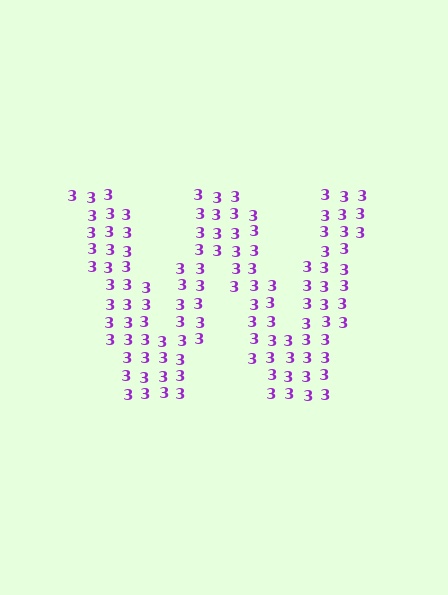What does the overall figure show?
The overall figure shows the letter W.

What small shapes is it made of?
It is made of small digit 3's.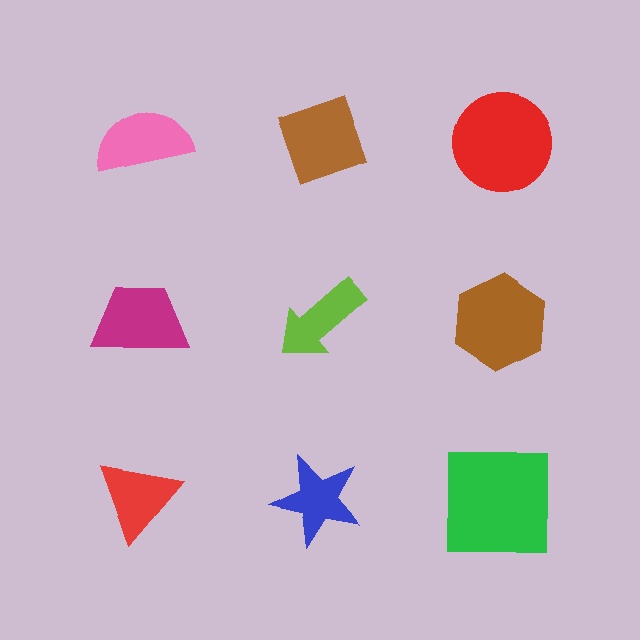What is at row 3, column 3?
A green square.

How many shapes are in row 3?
3 shapes.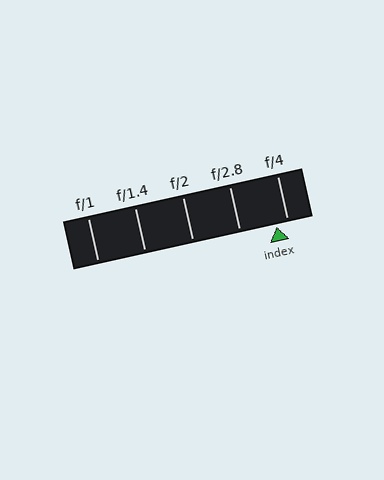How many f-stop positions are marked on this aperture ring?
There are 5 f-stop positions marked.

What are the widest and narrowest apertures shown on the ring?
The widest aperture shown is f/1 and the narrowest is f/4.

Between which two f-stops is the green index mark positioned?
The index mark is between f/2.8 and f/4.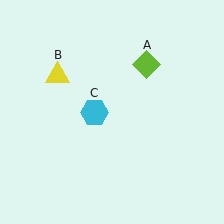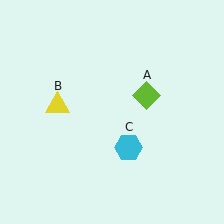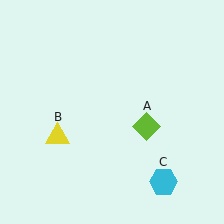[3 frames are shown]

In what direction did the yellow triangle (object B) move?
The yellow triangle (object B) moved down.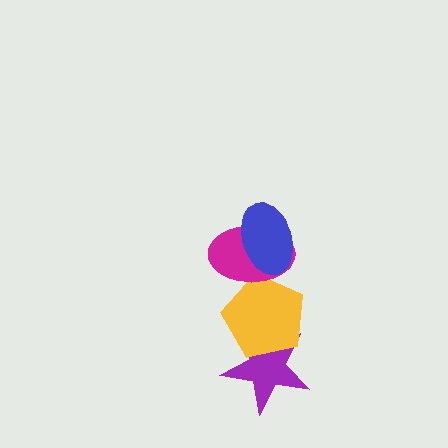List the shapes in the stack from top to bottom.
From top to bottom: the blue ellipse, the magenta ellipse, the yellow pentagon, the purple star.